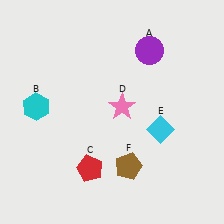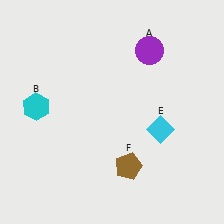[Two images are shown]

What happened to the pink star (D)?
The pink star (D) was removed in Image 2. It was in the top-right area of Image 1.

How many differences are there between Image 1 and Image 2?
There are 2 differences between the two images.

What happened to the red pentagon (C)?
The red pentagon (C) was removed in Image 2. It was in the bottom-left area of Image 1.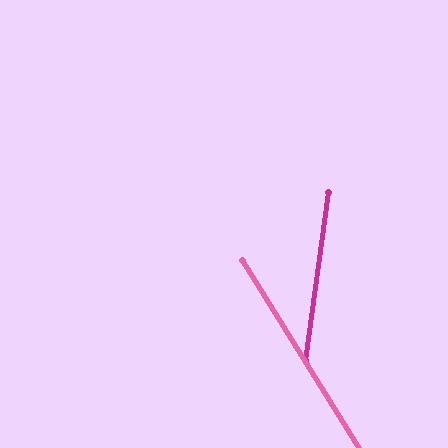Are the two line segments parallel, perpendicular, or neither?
Neither parallel nor perpendicular — they differ by about 40°.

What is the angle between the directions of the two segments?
Approximately 40 degrees.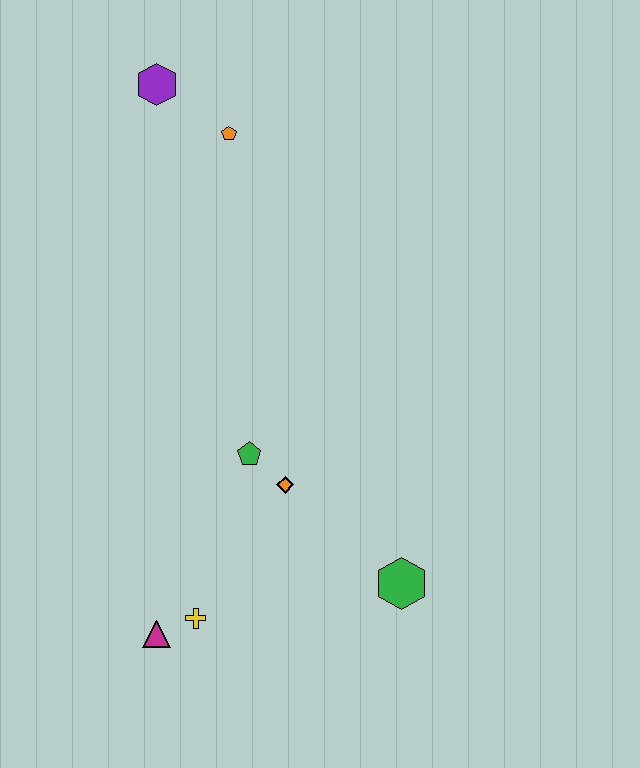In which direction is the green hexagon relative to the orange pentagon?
The green hexagon is below the orange pentagon.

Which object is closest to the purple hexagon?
The orange pentagon is closest to the purple hexagon.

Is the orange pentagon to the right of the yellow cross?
Yes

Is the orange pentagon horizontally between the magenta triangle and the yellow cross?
No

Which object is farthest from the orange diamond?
The purple hexagon is farthest from the orange diamond.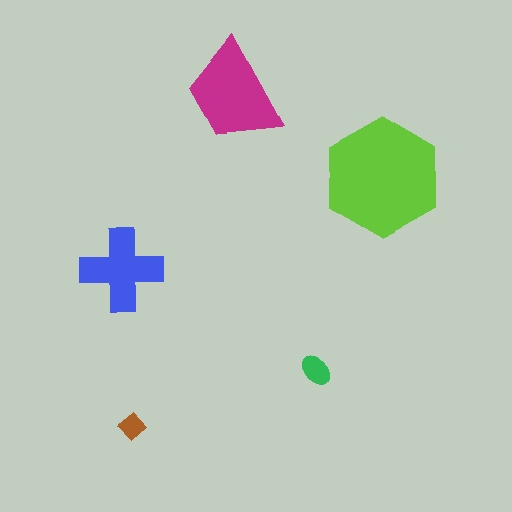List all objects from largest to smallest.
The lime hexagon, the magenta trapezoid, the blue cross, the green ellipse, the brown diamond.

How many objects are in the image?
There are 5 objects in the image.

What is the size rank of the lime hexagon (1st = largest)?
1st.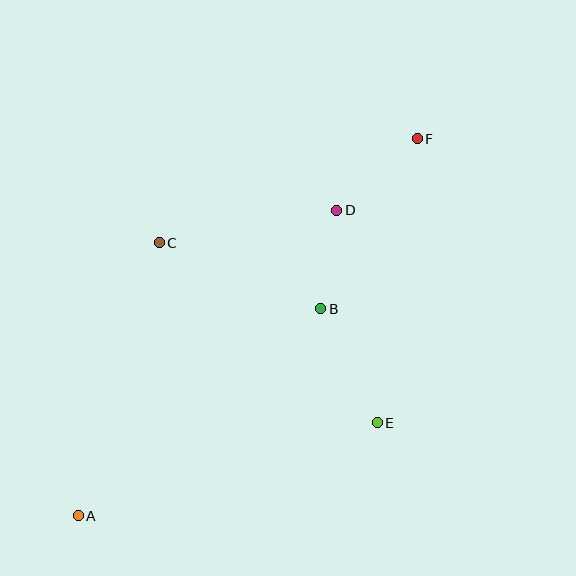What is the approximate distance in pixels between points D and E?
The distance between D and E is approximately 216 pixels.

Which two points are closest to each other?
Points B and D are closest to each other.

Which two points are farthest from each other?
Points A and F are farthest from each other.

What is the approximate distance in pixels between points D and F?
The distance between D and F is approximately 108 pixels.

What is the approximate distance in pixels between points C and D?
The distance between C and D is approximately 180 pixels.